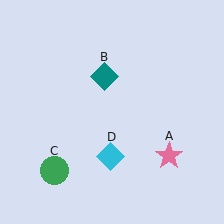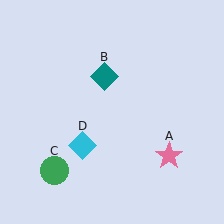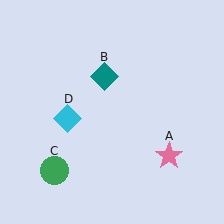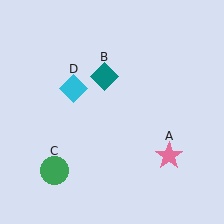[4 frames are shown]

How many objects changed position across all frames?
1 object changed position: cyan diamond (object D).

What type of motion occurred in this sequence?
The cyan diamond (object D) rotated clockwise around the center of the scene.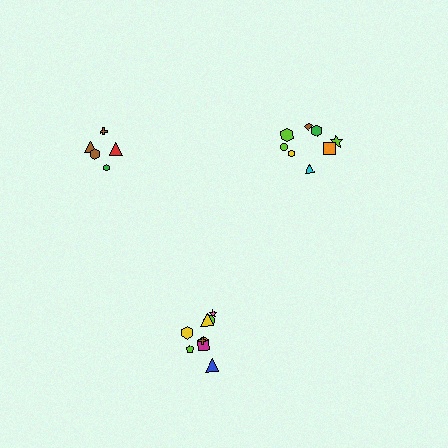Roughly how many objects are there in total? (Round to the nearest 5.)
Roughly 25 objects in total.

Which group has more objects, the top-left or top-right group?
The top-right group.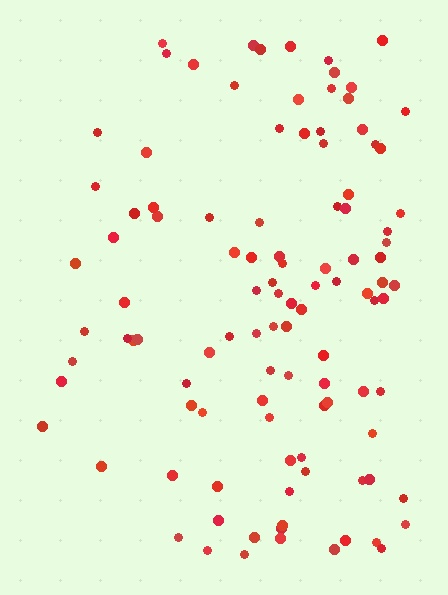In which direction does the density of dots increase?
From left to right, with the right side densest.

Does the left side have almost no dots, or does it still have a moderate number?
Still a moderate number, just noticeably fewer than the right.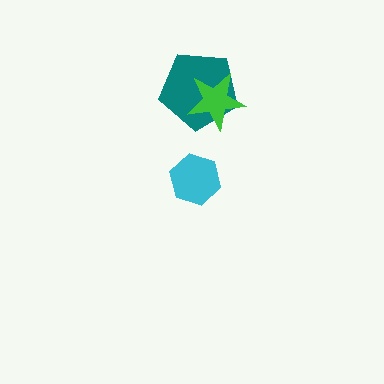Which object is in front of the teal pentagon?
The green star is in front of the teal pentagon.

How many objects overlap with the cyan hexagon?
0 objects overlap with the cyan hexagon.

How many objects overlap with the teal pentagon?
1 object overlaps with the teal pentagon.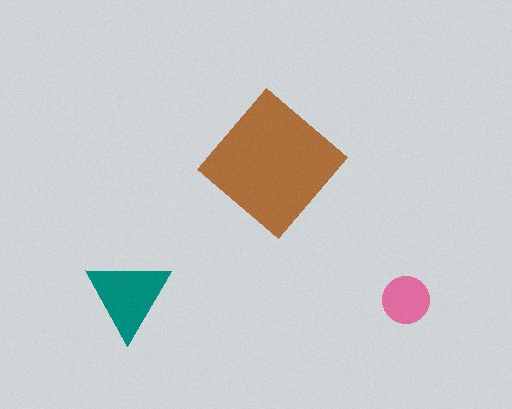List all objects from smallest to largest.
The pink circle, the teal triangle, the brown diamond.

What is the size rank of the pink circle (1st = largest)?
3rd.